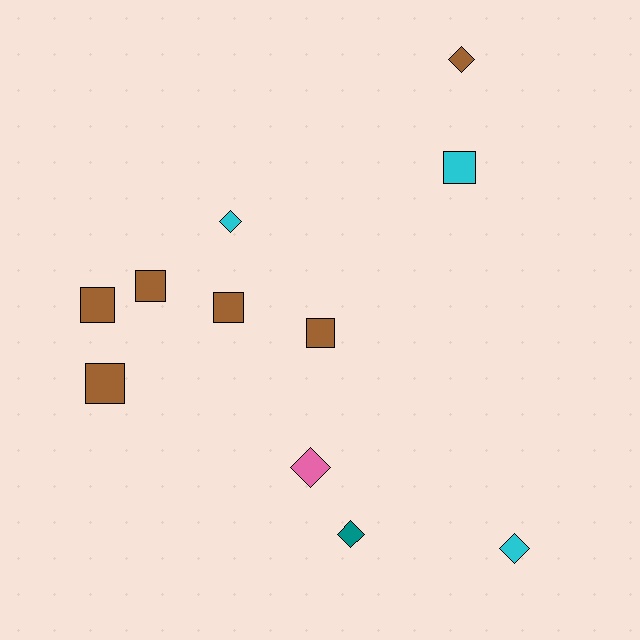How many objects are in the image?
There are 11 objects.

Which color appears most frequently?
Brown, with 6 objects.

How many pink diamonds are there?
There is 1 pink diamond.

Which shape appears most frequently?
Square, with 6 objects.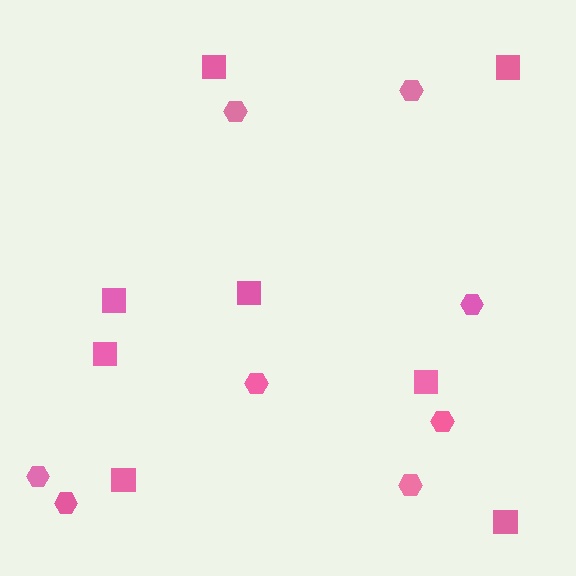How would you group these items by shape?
There are 2 groups: one group of squares (8) and one group of hexagons (8).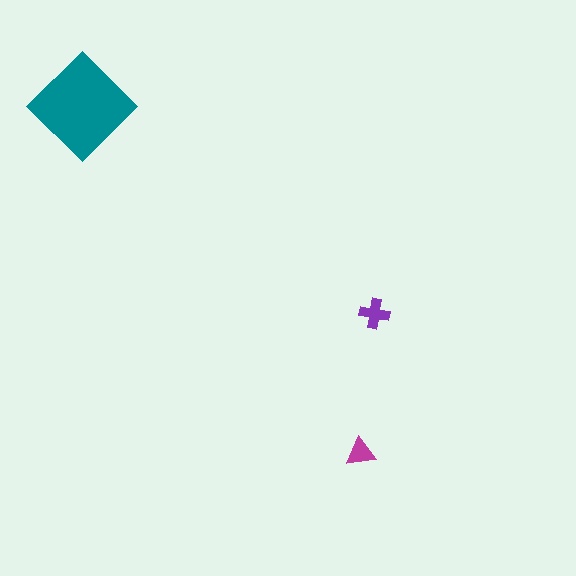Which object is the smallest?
The magenta triangle.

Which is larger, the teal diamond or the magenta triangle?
The teal diamond.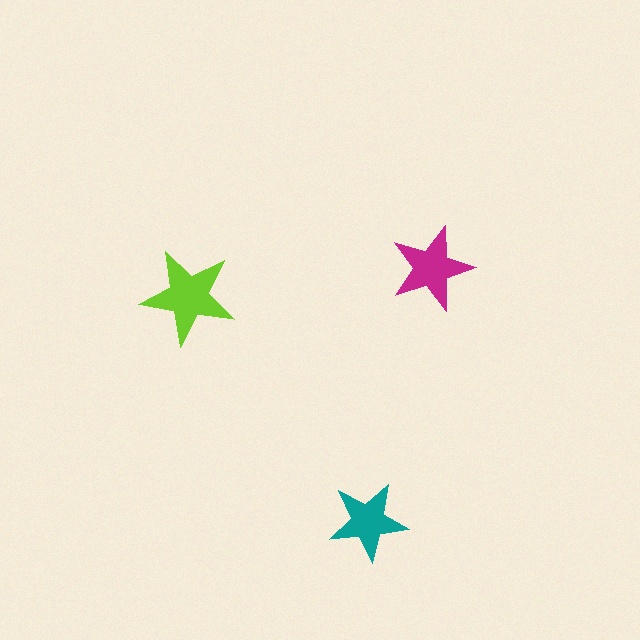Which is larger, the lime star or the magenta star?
The lime one.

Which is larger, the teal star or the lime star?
The lime one.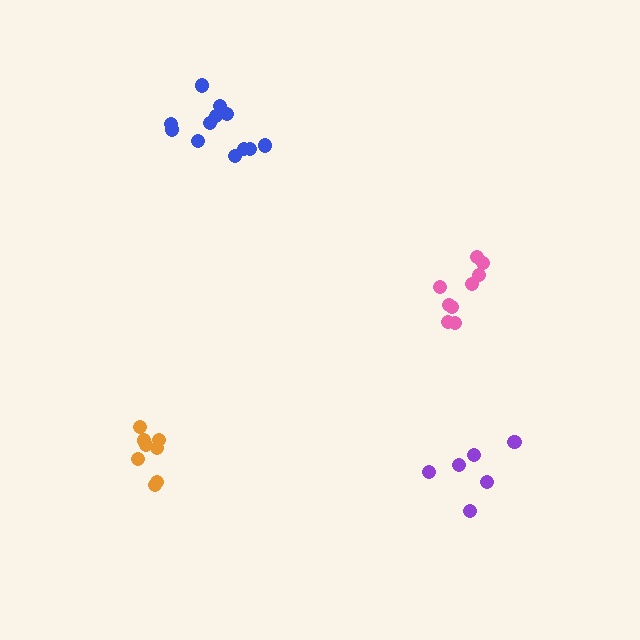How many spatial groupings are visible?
There are 4 spatial groupings.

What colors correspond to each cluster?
The clusters are colored: blue, orange, purple, pink.